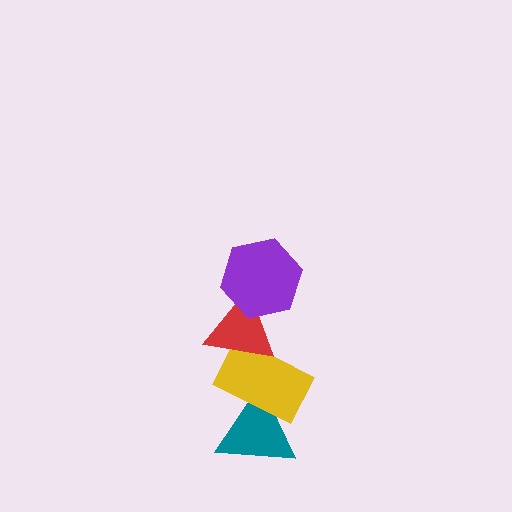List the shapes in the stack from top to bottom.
From top to bottom: the purple hexagon, the red triangle, the yellow rectangle, the teal triangle.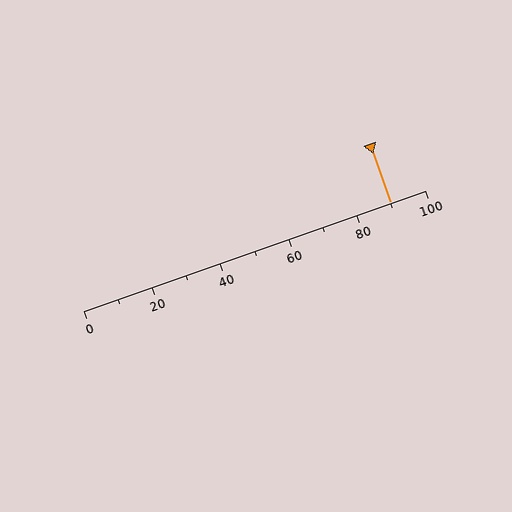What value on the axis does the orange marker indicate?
The marker indicates approximately 90.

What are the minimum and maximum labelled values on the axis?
The axis runs from 0 to 100.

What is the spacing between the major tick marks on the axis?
The major ticks are spaced 20 apart.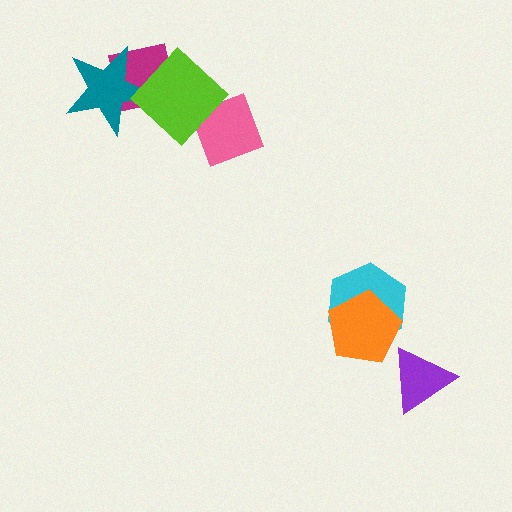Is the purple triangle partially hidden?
No, no other shape covers it.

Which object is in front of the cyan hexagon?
The orange pentagon is in front of the cyan hexagon.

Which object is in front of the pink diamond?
The lime diamond is in front of the pink diamond.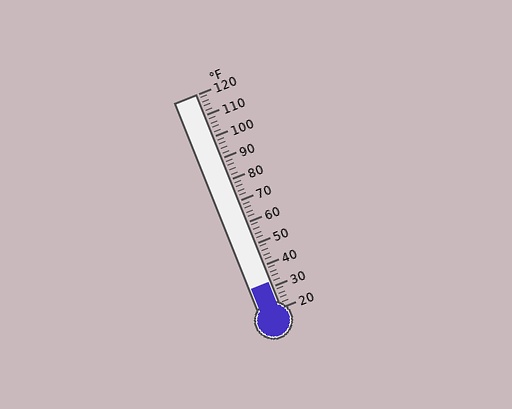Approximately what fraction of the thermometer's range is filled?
The thermometer is filled to approximately 10% of its range.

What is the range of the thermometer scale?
The thermometer scale ranges from 20°F to 120°F.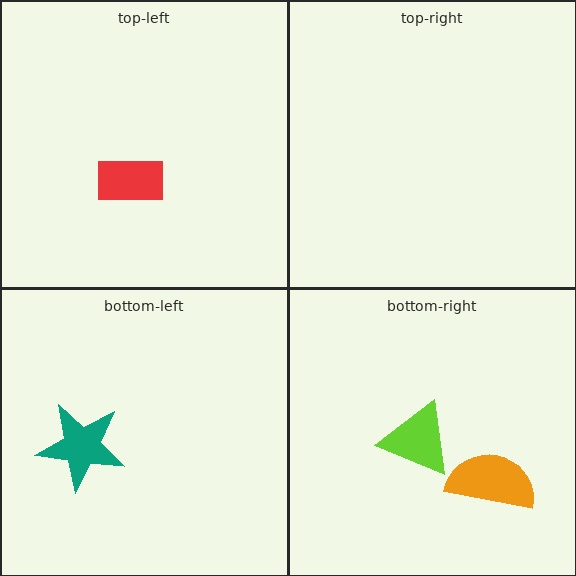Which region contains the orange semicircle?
The bottom-right region.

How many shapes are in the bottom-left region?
1.